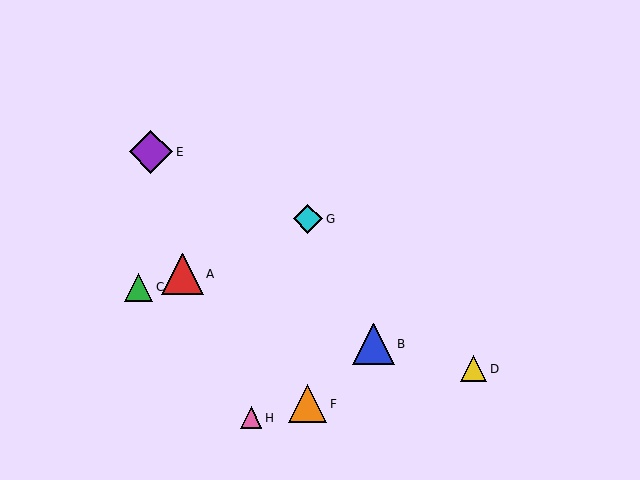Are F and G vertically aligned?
Yes, both are at x≈308.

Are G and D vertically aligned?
No, G is at x≈308 and D is at x≈474.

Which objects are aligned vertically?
Objects F, G are aligned vertically.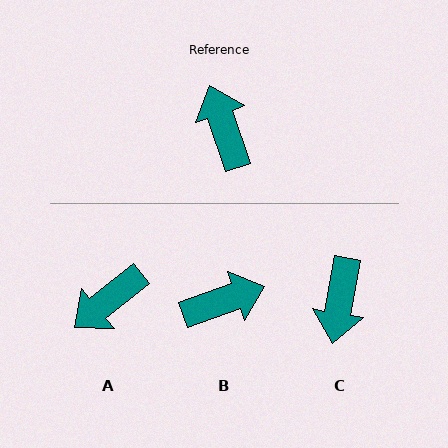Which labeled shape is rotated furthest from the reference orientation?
C, about 151 degrees away.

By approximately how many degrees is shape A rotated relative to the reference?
Approximately 110 degrees counter-clockwise.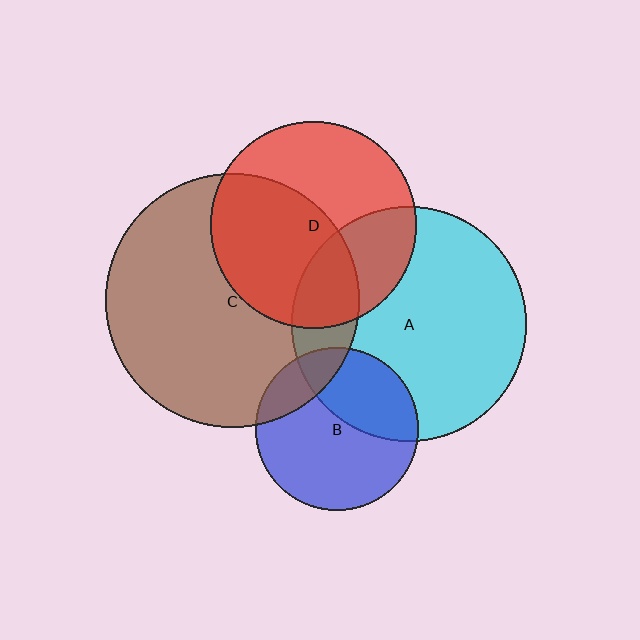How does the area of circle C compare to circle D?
Approximately 1.5 times.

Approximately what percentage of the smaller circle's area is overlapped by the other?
Approximately 50%.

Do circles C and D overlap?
Yes.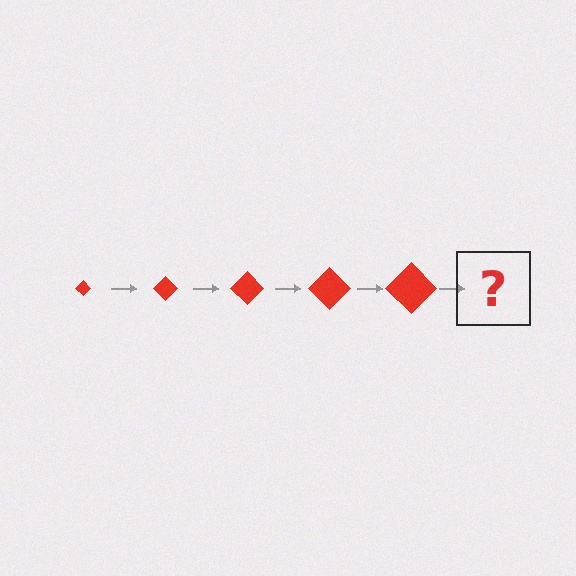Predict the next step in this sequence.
The next step is a red diamond, larger than the previous one.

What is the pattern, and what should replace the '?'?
The pattern is that the diamond gets progressively larger each step. The '?' should be a red diamond, larger than the previous one.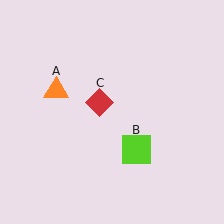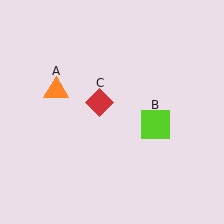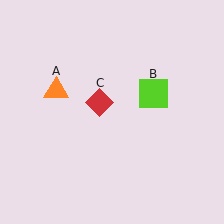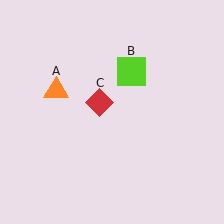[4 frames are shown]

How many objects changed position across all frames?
1 object changed position: lime square (object B).